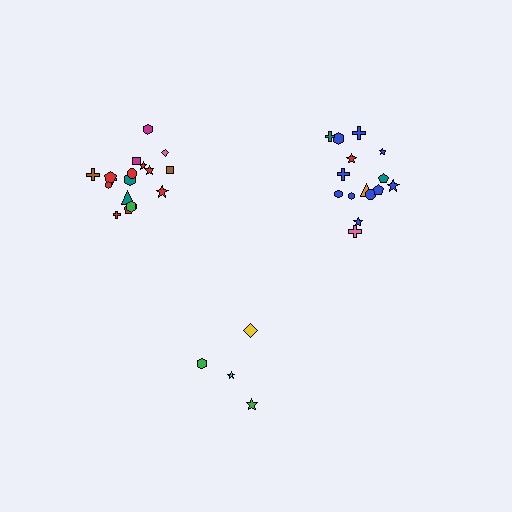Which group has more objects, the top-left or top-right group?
The top-left group.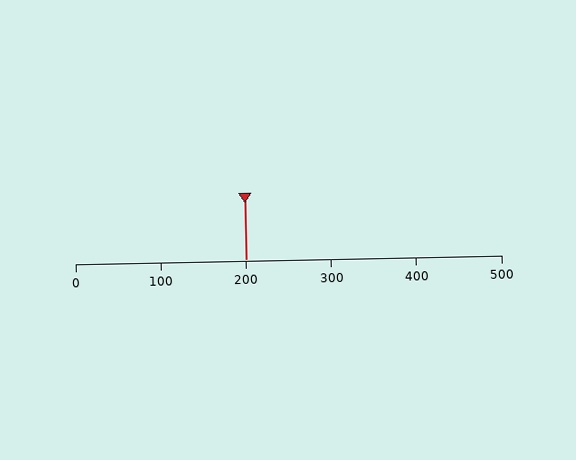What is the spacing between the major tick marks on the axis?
The major ticks are spaced 100 apart.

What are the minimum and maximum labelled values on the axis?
The axis runs from 0 to 500.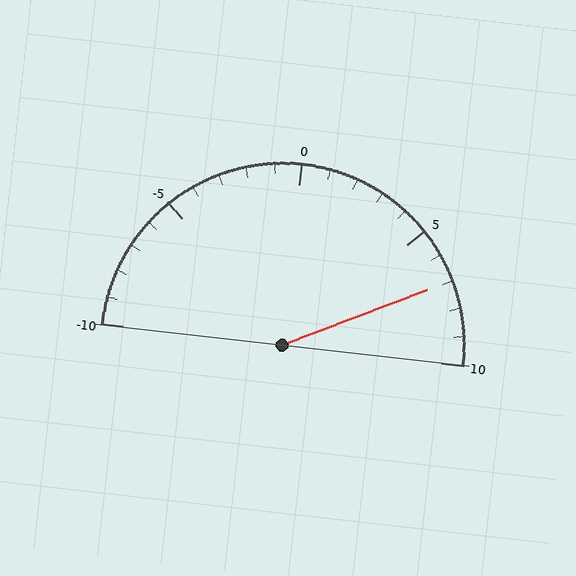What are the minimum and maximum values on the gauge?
The gauge ranges from -10 to 10.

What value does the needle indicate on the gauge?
The needle indicates approximately 7.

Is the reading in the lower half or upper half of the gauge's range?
The reading is in the upper half of the range (-10 to 10).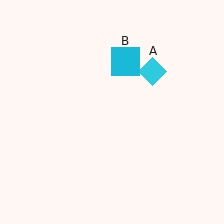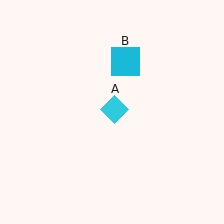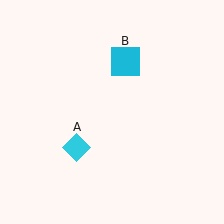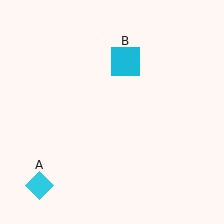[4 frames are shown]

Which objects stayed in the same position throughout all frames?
Cyan square (object B) remained stationary.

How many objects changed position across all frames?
1 object changed position: cyan diamond (object A).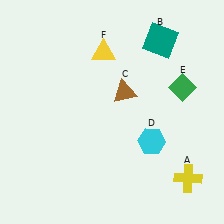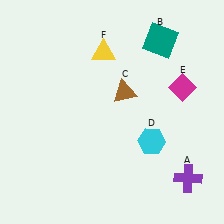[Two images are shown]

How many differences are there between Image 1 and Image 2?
There are 2 differences between the two images.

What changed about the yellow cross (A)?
In Image 1, A is yellow. In Image 2, it changed to purple.